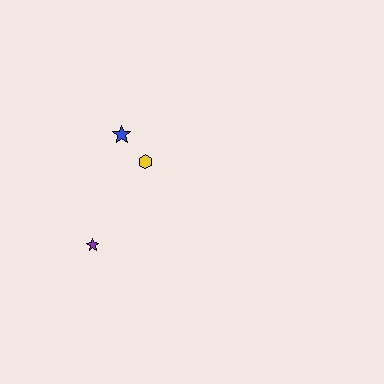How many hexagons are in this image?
There is 1 hexagon.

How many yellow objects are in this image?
There is 1 yellow object.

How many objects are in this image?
There are 3 objects.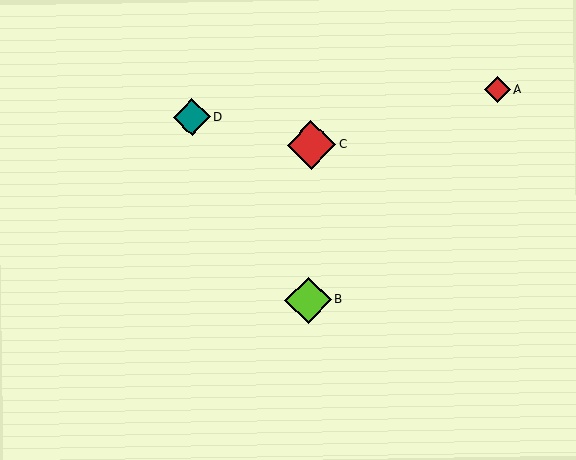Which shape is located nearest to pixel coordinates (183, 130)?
The teal diamond (labeled D) at (192, 117) is nearest to that location.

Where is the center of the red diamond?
The center of the red diamond is at (497, 89).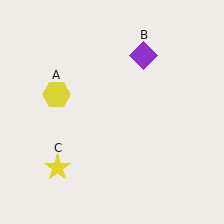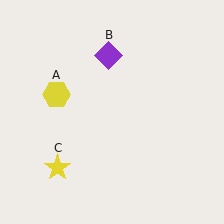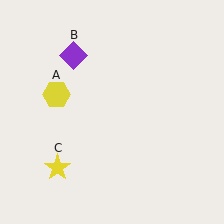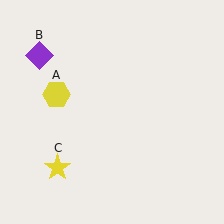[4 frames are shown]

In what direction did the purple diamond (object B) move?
The purple diamond (object B) moved left.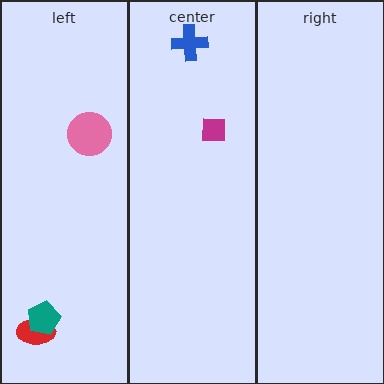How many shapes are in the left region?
3.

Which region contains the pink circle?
The left region.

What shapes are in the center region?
The blue cross, the magenta square.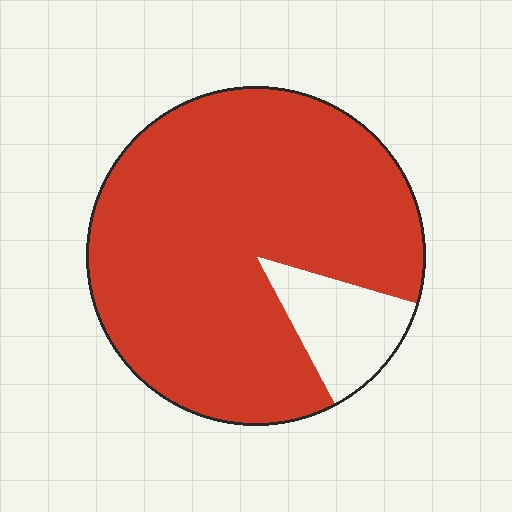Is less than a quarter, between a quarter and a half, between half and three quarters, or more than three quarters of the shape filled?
More than three quarters.